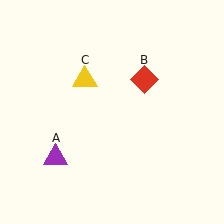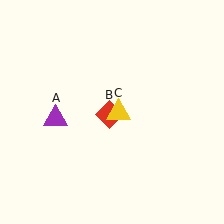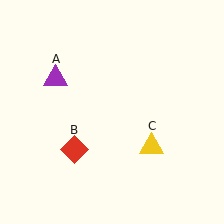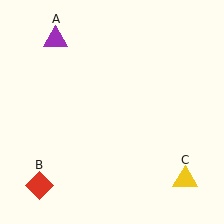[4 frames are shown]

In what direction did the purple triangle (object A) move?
The purple triangle (object A) moved up.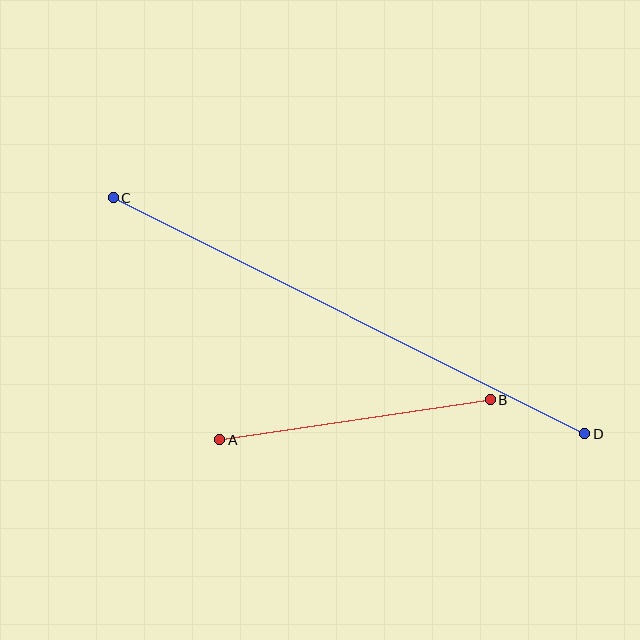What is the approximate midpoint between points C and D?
The midpoint is at approximately (349, 316) pixels.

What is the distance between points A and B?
The distance is approximately 273 pixels.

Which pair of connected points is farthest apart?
Points C and D are farthest apart.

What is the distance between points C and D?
The distance is approximately 528 pixels.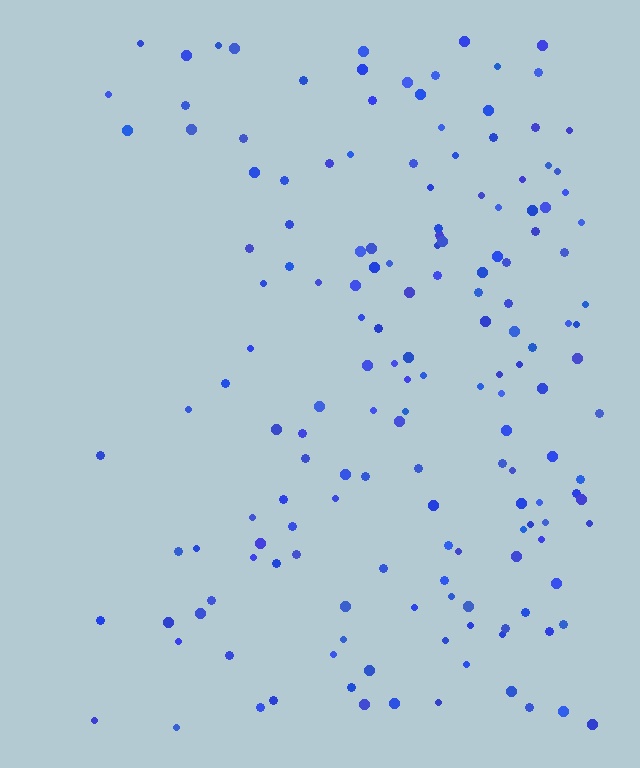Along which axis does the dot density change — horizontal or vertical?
Horizontal.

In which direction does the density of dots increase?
From left to right, with the right side densest.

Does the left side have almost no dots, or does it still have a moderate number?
Still a moderate number, just noticeably fewer than the right.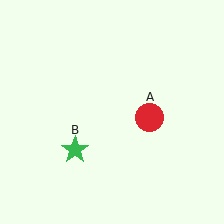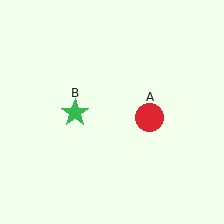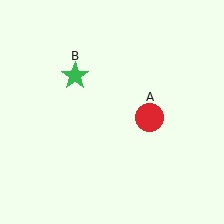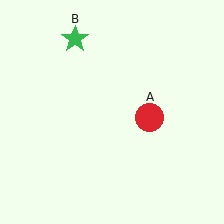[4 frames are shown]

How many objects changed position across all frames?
1 object changed position: green star (object B).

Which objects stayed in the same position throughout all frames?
Red circle (object A) remained stationary.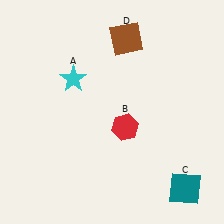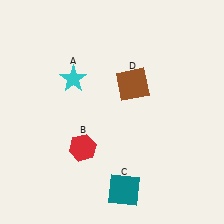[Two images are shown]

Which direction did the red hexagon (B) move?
The red hexagon (B) moved left.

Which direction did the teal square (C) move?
The teal square (C) moved left.